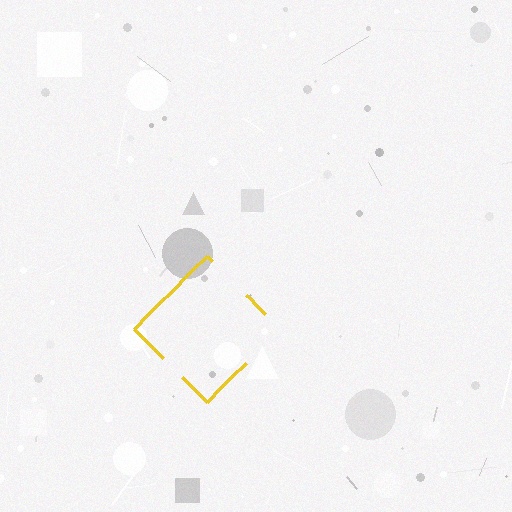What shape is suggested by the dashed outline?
The dashed outline suggests a diamond.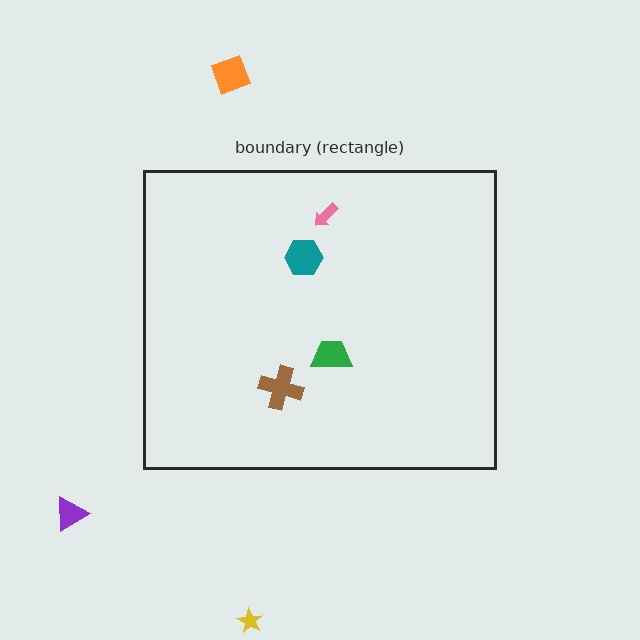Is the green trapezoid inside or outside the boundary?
Inside.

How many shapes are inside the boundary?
4 inside, 3 outside.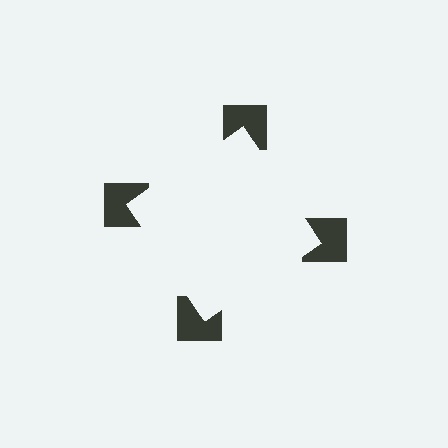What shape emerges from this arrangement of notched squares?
An illusory square — its edges are inferred from the aligned wedge cuts in the notched squares, not physically drawn.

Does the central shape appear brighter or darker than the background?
It typically appears slightly brighter than the background, even though no actual brightness change is drawn.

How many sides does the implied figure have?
4 sides.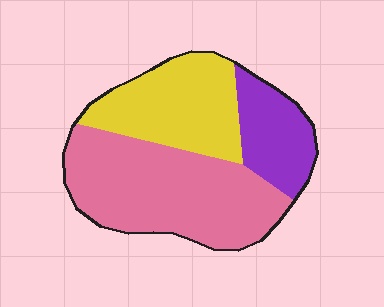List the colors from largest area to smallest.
From largest to smallest: pink, yellow, purple.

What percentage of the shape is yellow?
Yellow takes up about one third (1/3) of the shape.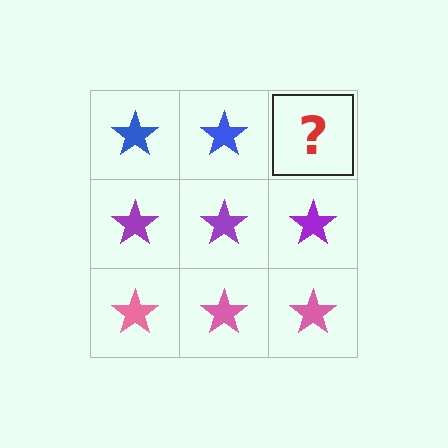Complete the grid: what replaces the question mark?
The question mark should be replaced with a blue star.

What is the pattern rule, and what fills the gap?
The rule is that each row has a consistent color. The gap should be filled with a blue star.